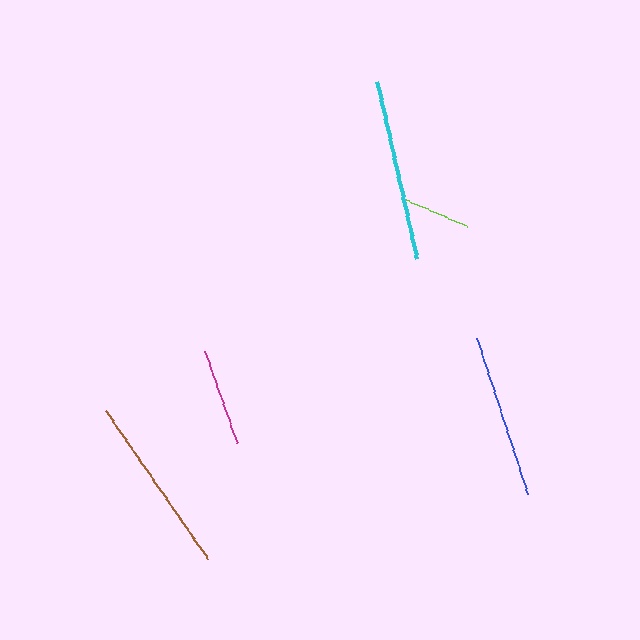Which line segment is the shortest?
The lime line is the shortest at approximately 66 pixels.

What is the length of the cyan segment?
The cyan segment is approximately 181 pixels long.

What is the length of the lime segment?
The lime segment is approximately 66 pixels long.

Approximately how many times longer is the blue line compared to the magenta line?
The blue line is approximately 1.7 times the length of the magenta line.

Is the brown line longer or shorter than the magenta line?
The brown line is longer than the magenta line.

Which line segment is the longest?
The cyan line is the longest at approximately 181 pixels.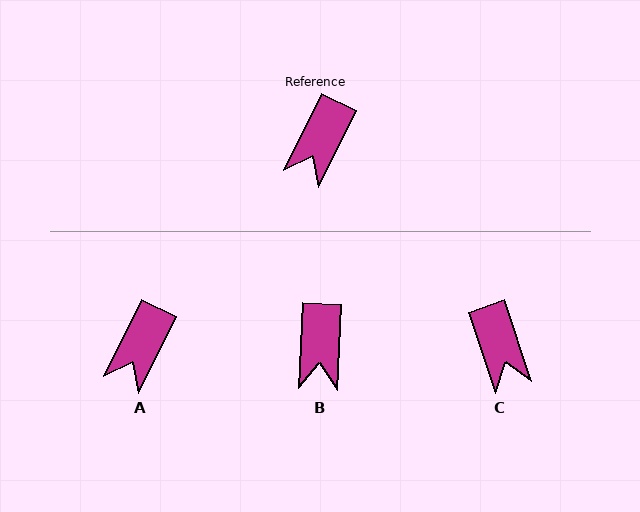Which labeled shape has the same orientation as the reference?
A.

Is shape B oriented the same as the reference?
No, it is off by about 23 degrees.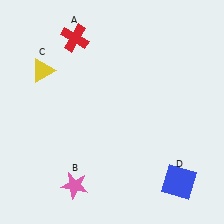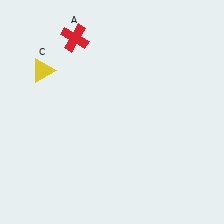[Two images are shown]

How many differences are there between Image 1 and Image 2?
There are 2 differences between the two images.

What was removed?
The blue square (D), the pink star (B) were removed in Image 2.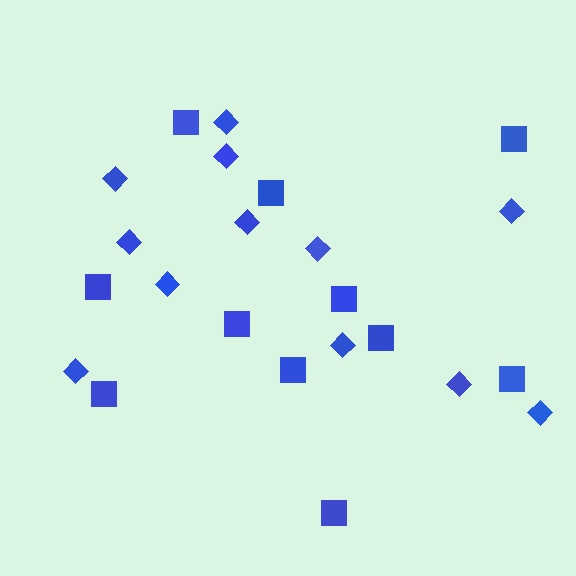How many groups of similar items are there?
There are 2 groups: one group of diamonds (12) and one group of squares (11).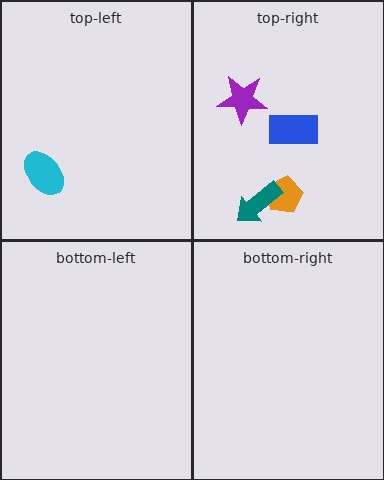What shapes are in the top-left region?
The cyan ellipse.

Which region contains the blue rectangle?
The top-right region.